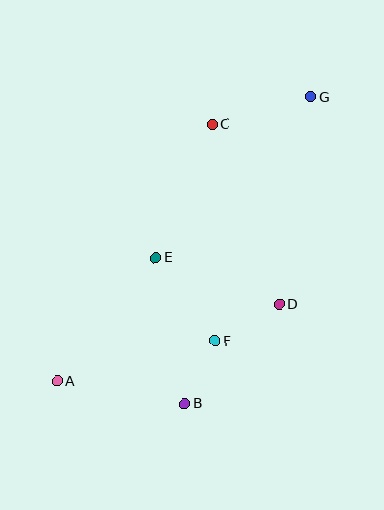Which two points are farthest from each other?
Points A and G are farthest from each other.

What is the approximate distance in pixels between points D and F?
The distance between D and F is approximately 74 pixels.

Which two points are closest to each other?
Points B and F are closest to each other.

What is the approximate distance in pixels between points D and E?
The distance between D and E is approximately 132 pixels.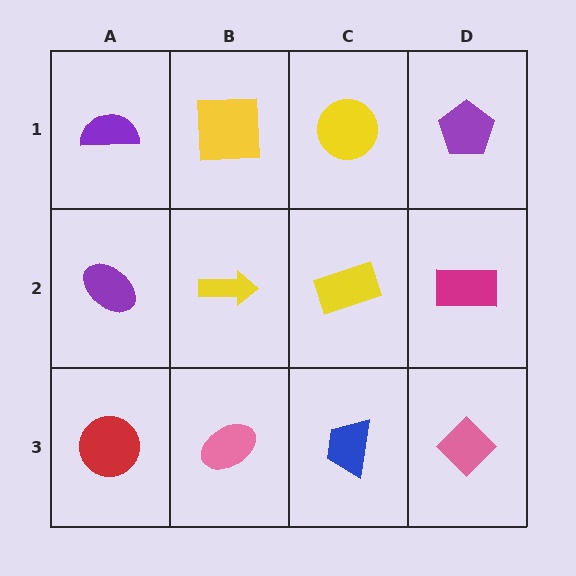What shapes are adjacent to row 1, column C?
A yellow rectangle (row 2, column C), a yellow square (row 1, column B), a purple pentagon (row 1, column D).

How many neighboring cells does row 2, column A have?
3.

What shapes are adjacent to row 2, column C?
A yellow circle (row 1, column C), a blue trapezoid (row 3, column C), a yellow arrow (row 2, column B), a magenta rectangle (row 2, column D).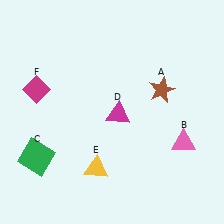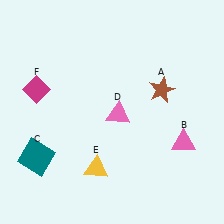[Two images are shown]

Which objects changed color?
C changed from green to teal. D changed from magenta to pink.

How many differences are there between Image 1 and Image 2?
There are 2 differences between the two images.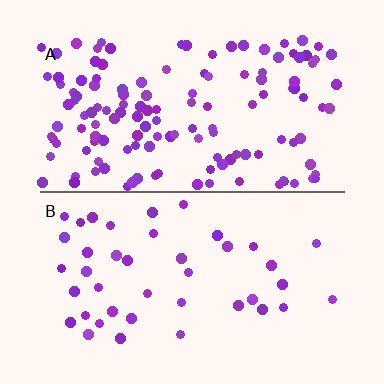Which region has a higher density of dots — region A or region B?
A (the top).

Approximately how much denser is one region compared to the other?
Approximately 3.3× — region A over region B.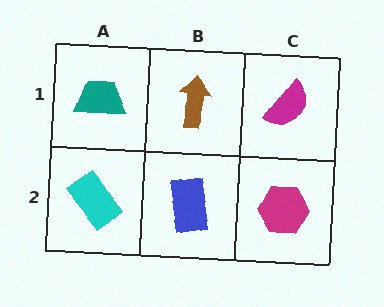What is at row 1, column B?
A brown arrow.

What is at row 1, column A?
A teal trapezoid.